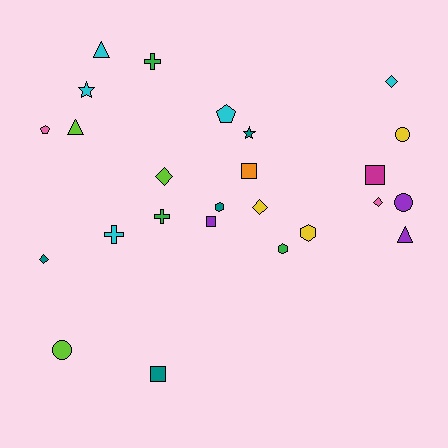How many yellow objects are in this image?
There are 3 yellow objects.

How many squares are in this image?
There are 4 squares.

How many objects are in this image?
There are 25 objects.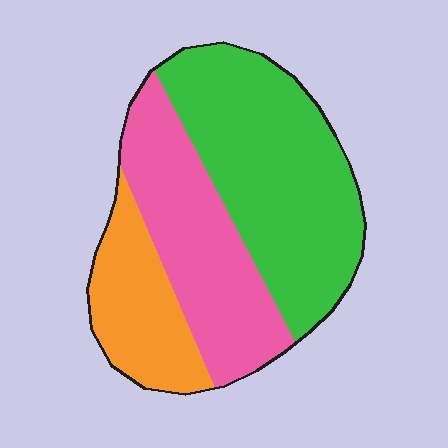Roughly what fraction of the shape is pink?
Pink takes up about one third (1/3) of the shape.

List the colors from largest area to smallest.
From largest to smallest: green, pink, orange.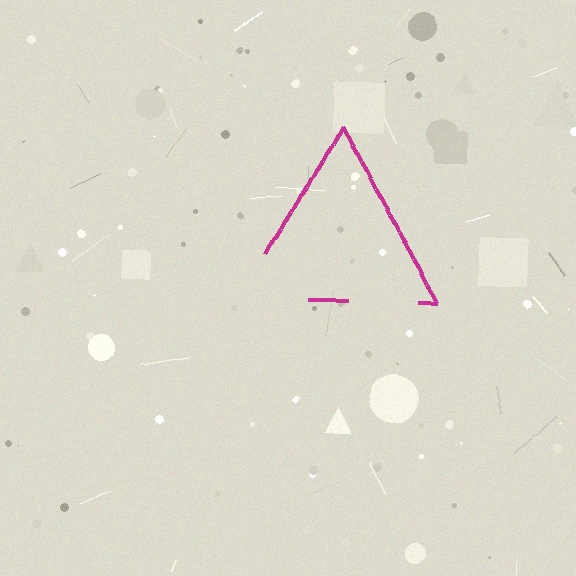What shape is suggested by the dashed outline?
The dashed outline suggests a triangle.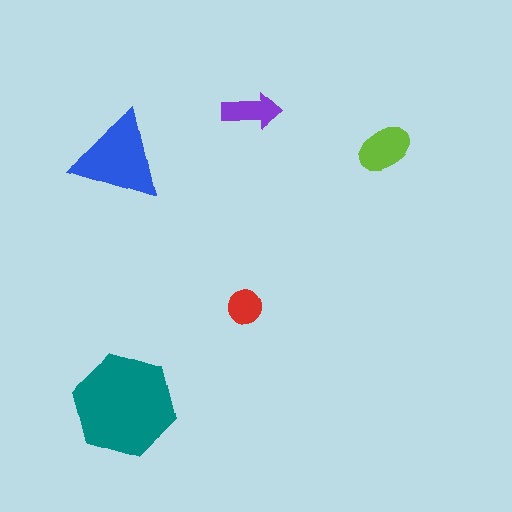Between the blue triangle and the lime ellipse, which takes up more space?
The blue triangle.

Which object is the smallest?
The red circle.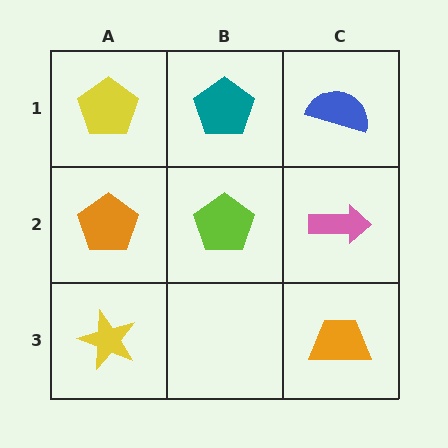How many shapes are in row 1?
3 shapes.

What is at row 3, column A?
A yellow star.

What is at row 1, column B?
A teal pentagon.